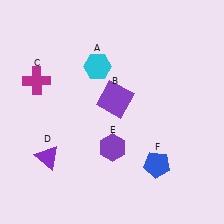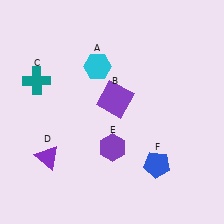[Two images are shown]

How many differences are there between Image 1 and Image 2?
There is 1 difference between the two images.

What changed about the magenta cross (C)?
In Image 1, C is magenta. In Image 2, it changed to teal.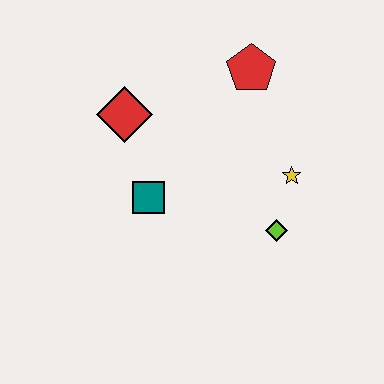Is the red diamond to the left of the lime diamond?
Yes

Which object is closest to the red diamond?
The teal square is closest to the red diamond.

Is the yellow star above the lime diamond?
Yes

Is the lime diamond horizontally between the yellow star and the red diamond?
Yes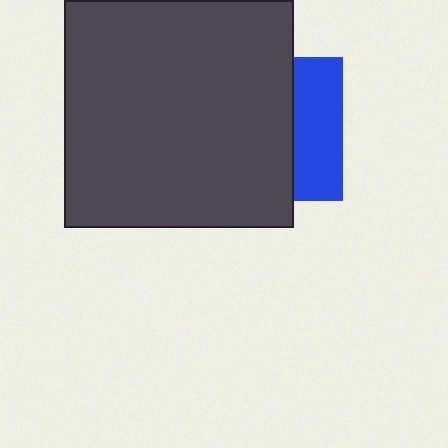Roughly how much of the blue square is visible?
A small part of it is visible (roughly 35%).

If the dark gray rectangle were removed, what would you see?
You would see the complete blue square.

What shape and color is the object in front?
The object in front is a dark gray rectangle.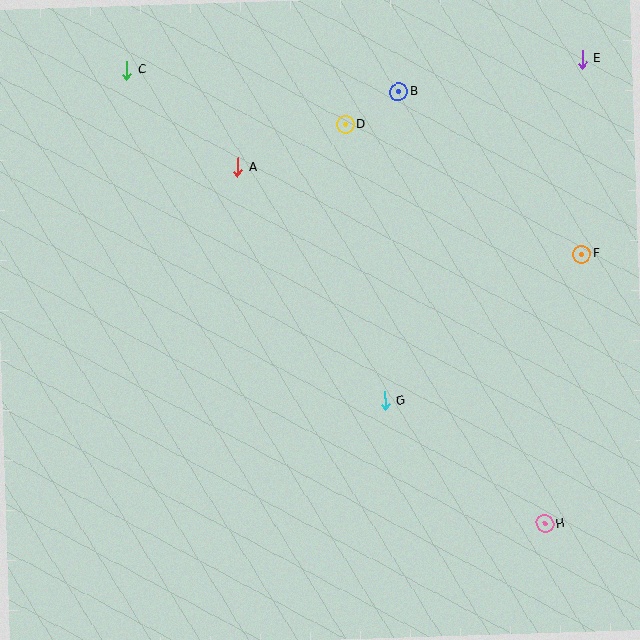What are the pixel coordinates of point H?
Point H is at (545, 524).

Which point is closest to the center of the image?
Point G at (385, 401) is closest to the center.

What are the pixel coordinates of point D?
Point D is at (345, 124).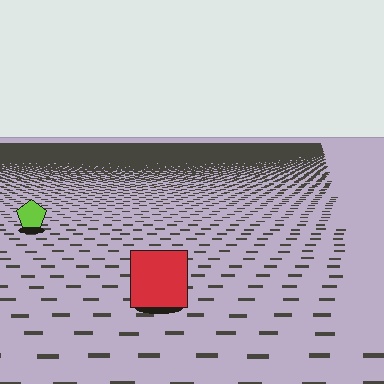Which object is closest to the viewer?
The red square is closest. The texture marks near it are larger and more spread out.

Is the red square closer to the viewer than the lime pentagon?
Yes. The red square is closer — you can tell from the texture gradient: the ground texture is coarser near it.